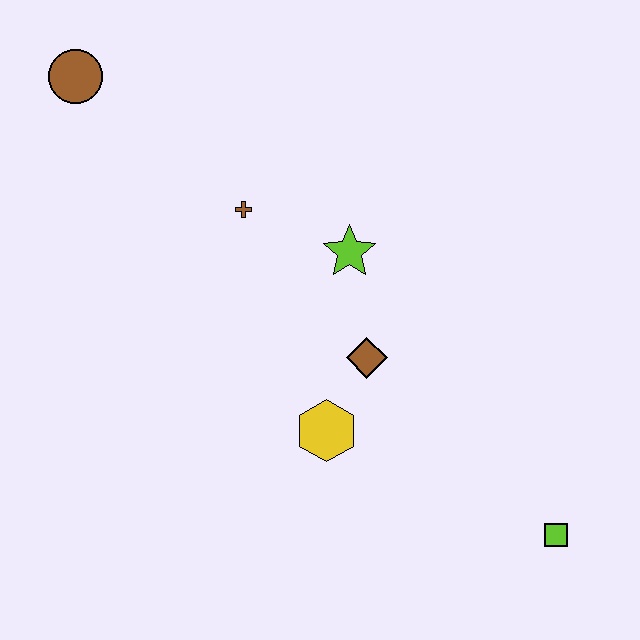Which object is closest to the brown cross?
The lime star is closest to the brown cross.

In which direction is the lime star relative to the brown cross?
The lime star is to the right of the brown cross.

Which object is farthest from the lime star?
The lime square is farthest from the lime star.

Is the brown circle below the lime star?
No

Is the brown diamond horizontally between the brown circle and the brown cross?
No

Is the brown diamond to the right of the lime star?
Yes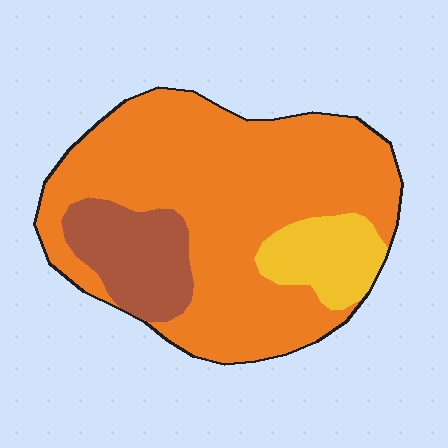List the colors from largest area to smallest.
From largest to smallest: orange, brown, yellow.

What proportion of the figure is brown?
Brown covers roughly 15% of the figure.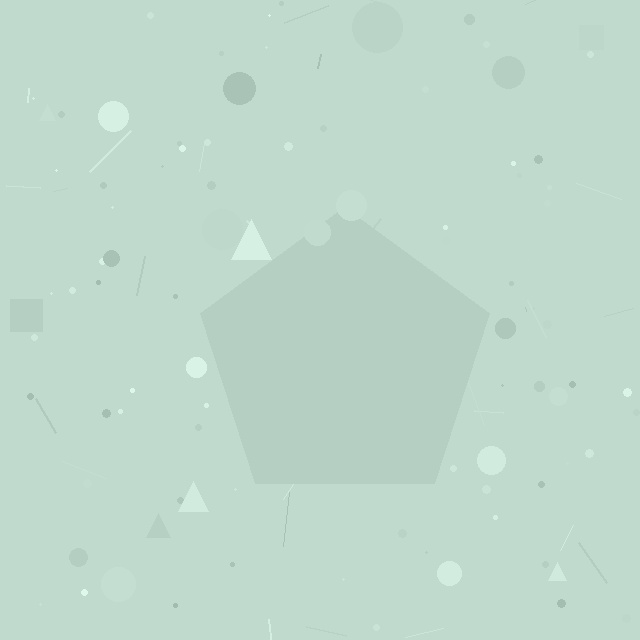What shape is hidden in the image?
A pentagon is hidden in the image.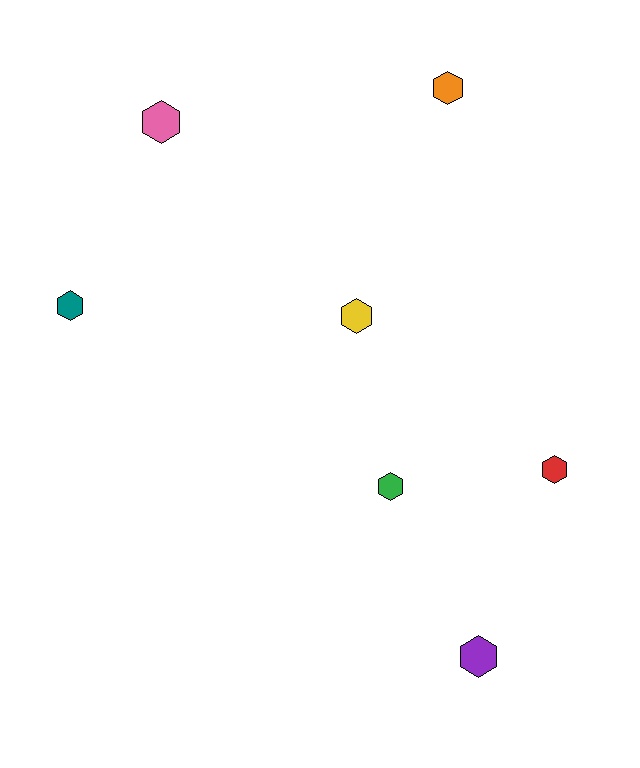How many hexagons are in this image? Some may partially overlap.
There are 7 hexagons.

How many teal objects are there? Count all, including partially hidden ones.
There is 1 teal object.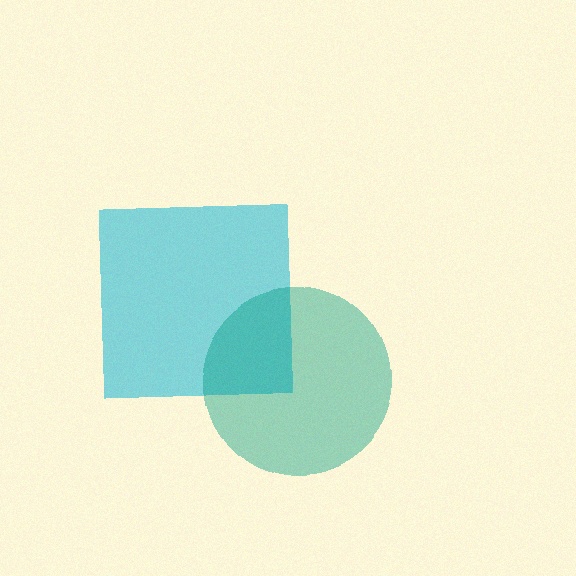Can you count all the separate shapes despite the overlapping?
Yes, there are 2 separate shapes.